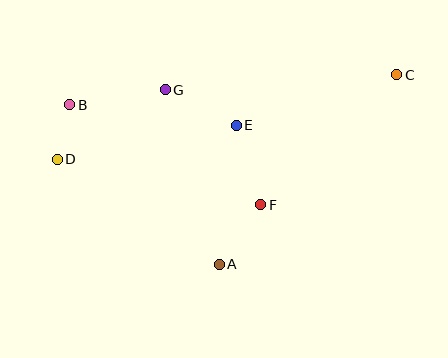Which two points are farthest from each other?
Points C and D are farthest from each other.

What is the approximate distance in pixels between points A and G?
The distance between A and G is approximately 183 pixels.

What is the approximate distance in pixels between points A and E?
The distance between A and E is approximately 140 pixels.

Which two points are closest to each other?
Points B and D are closest to each other.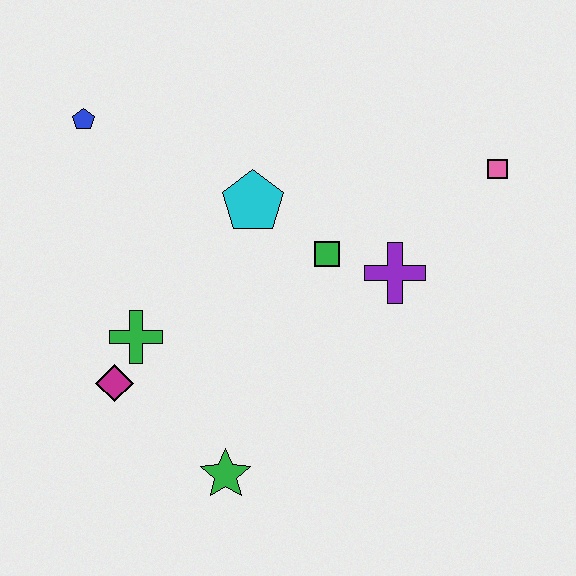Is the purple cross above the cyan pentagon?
No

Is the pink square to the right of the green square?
Yes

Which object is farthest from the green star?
The pink square is farthest from the green star.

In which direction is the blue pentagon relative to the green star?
The blue pentagon is above the green star.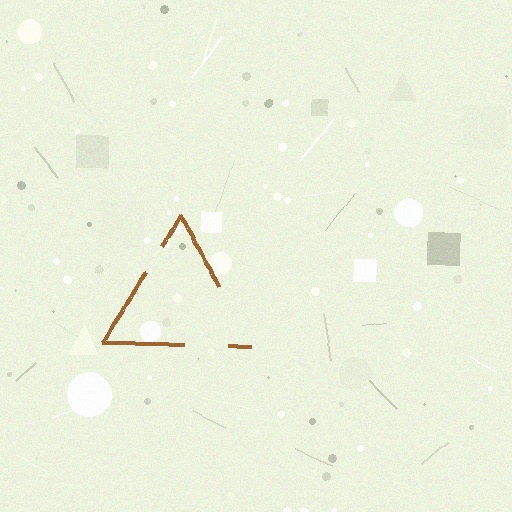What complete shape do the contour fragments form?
The contour fragments form a triangle.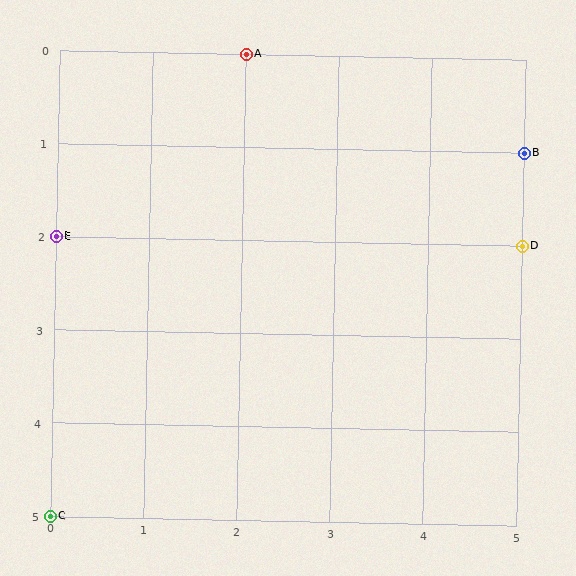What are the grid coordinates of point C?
Point C is at grid coordinates (0, 5).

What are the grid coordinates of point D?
Point D is at grid coordinates (5, 2).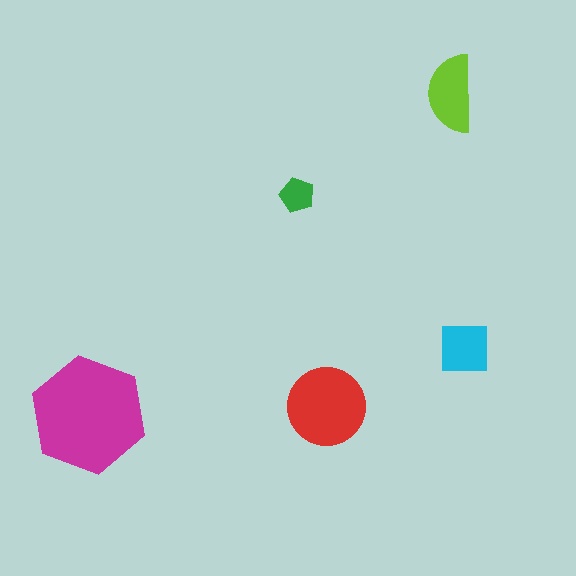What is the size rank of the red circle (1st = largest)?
2nd.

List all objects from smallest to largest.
The green pentagon, the cyan square, the lime semicircle, the red circle, the magenta hexagon.